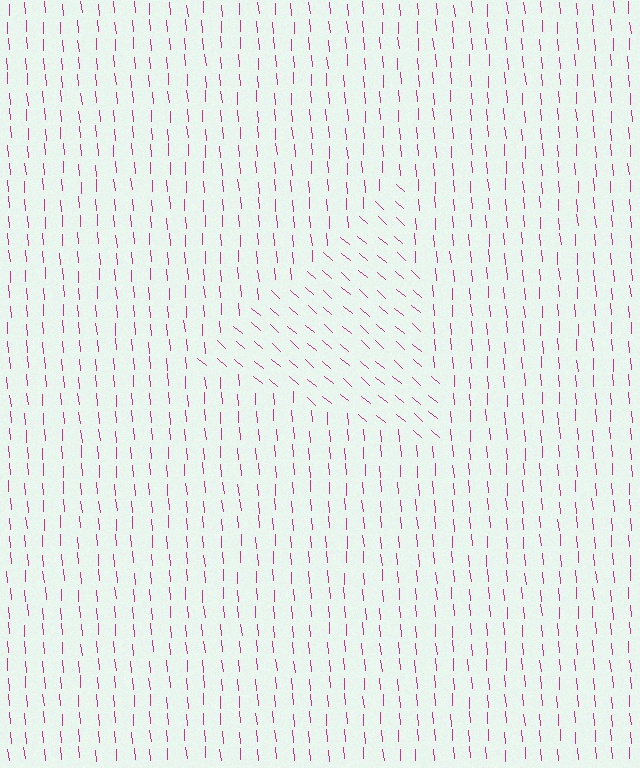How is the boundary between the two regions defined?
The boundary is defined purely by a change in line orientation (approximately 45 degrees difference). All lines are the same color and thickness.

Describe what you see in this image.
The image is filled with small magenta line segments. A triangle region in the image has lines oriented differently from the surrounding lines, creating a visible texture boundary.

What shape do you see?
I see a triangle.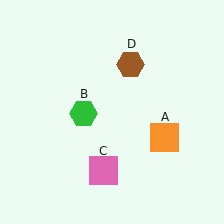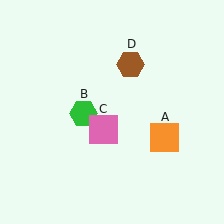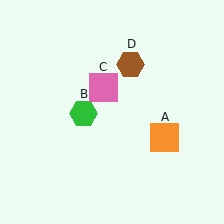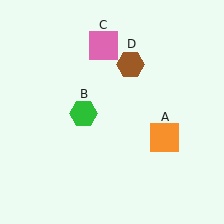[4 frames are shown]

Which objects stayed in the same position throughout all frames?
Orange square (object A) and green hexagon (object B) and brown hexagon (object D) remained stationary.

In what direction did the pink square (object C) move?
The pink square (object C) moved up.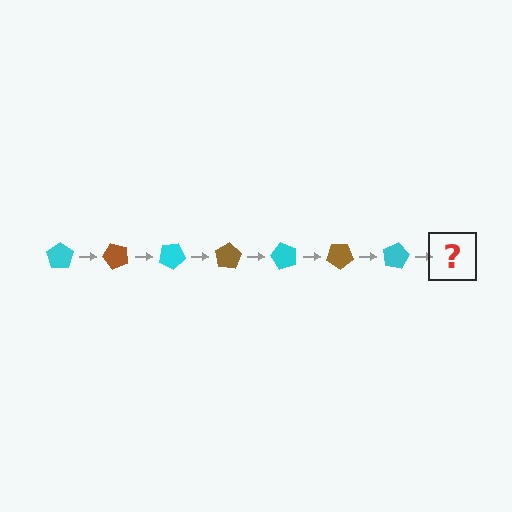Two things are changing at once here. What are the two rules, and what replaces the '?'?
The two rules are that it rotates 50 degrees each step and the color cycles through cyan and brown. The '?' should be a brown pentagon, rotated 350 degrees from the start.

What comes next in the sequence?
The next element should be a brown pentagon, rotated 350 degrees from the start.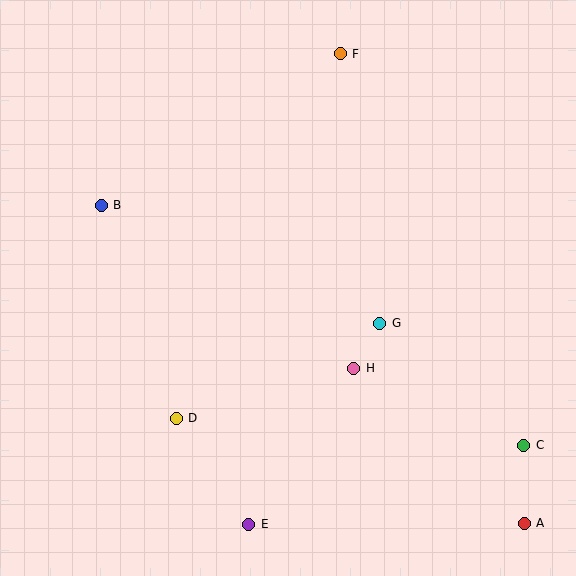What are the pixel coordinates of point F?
Point F is at (340, 54).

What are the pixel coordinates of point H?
Point H is at (354, 368).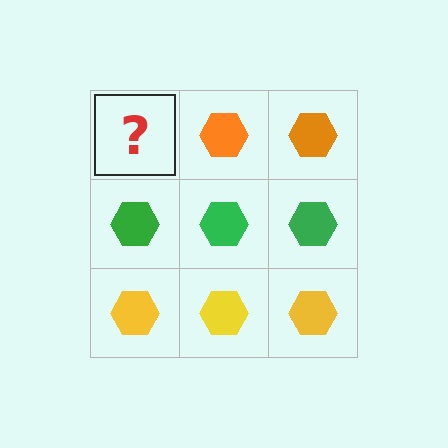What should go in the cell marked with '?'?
The missing cell should contain an orange hexagon.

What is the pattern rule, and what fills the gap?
The rule is that each row has a consistent color. The gap should be filled with an orange hexagon.